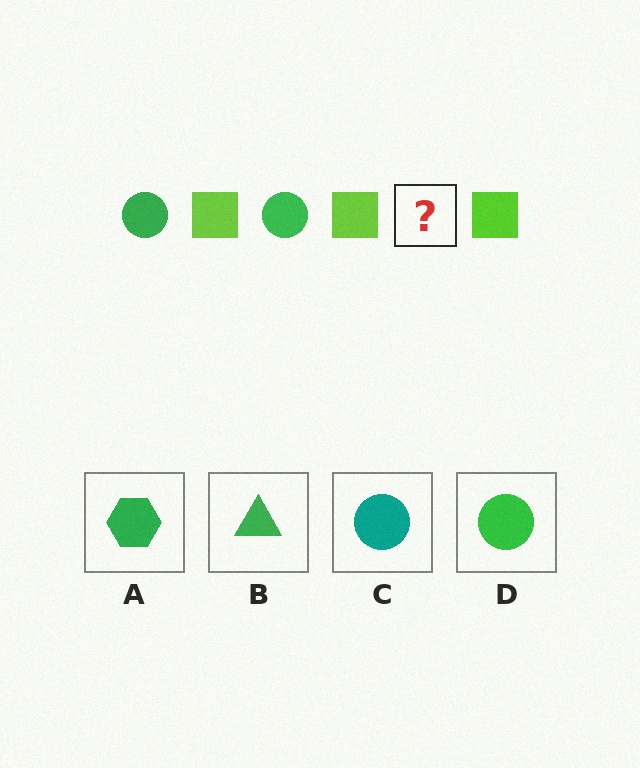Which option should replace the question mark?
Option D.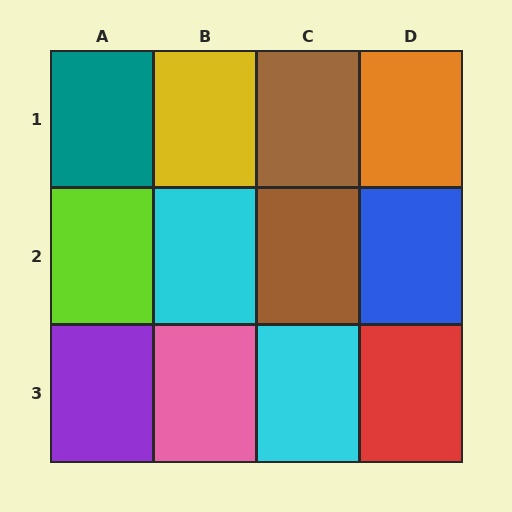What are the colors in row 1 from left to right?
Teal, yellow, brown, orange.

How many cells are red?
1 cell is red.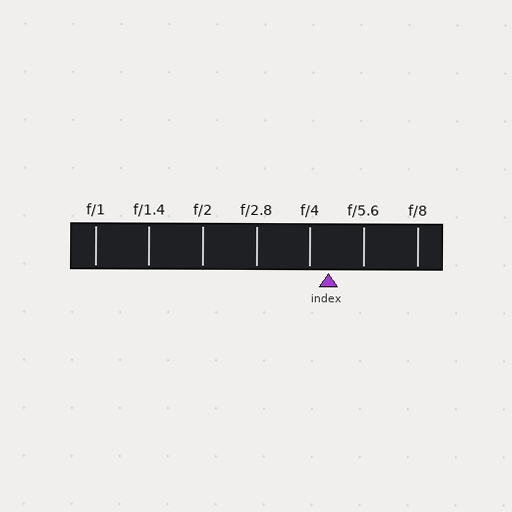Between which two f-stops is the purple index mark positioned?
The index mark is between f/4 and f/5.6.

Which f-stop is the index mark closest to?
The index mark is closest to f/4.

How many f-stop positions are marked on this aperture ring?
There are 7 f-stop positions marked.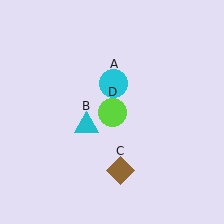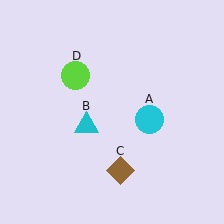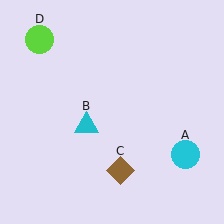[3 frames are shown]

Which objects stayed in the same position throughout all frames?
Cyan triangle (object B) and brown diamond (object C) remained stationary.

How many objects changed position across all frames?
2 objects changed position: cyan circle (object A), lime circle (object D).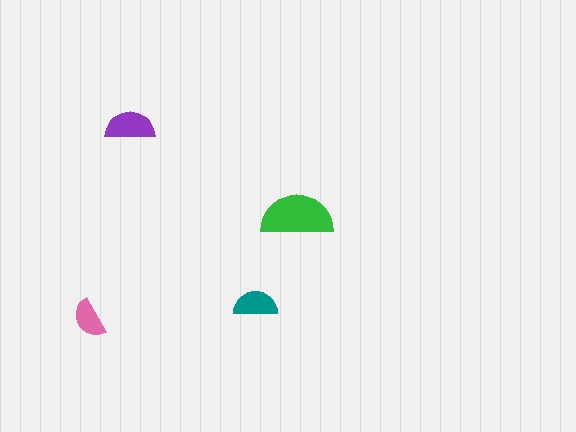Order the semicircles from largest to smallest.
the green one, the purple one, the teal one, the pink one.